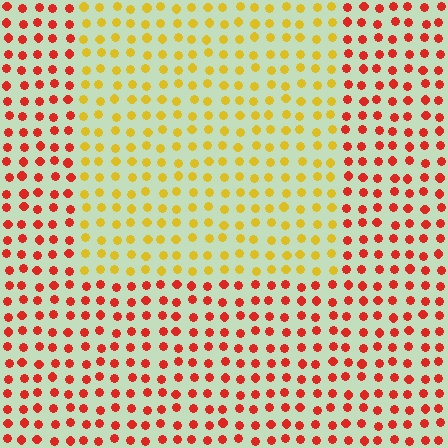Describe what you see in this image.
The image is filled with small red elements in a uniform arrangement. A rectangle-shaped region is visible where the elements are tinted to a slightly different hue, forming a subtle color boundary.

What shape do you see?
I see a rectangle.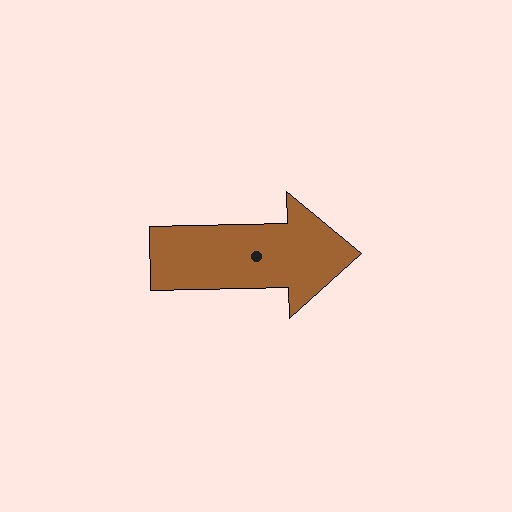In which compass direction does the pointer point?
East.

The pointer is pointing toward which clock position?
Roughly 3 o'clock.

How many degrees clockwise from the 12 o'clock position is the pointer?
Approximately 89 degrees.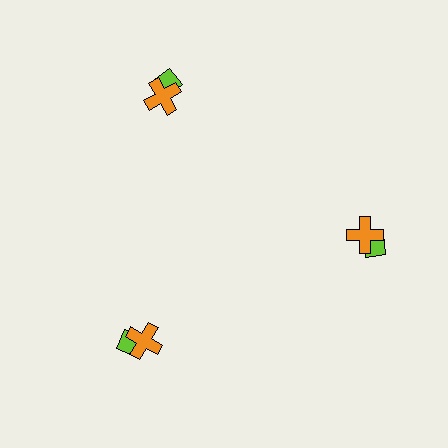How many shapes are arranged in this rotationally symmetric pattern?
There are 6 shapes, arranged in 3 groups of 2.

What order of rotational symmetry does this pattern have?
This pattern has 3-fold rotational symmetry.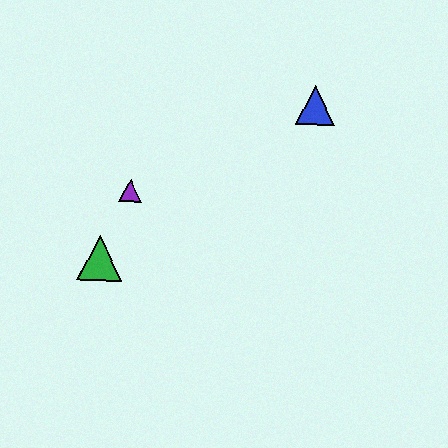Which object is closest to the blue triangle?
The purple triangle is closest to the blue triangle.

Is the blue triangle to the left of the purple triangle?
No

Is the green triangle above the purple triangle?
No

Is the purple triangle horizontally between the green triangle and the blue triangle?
Yes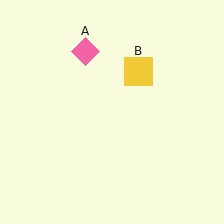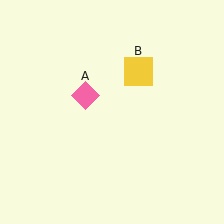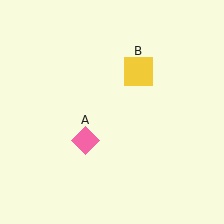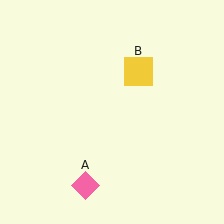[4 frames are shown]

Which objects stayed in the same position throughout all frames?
Yellow square (object B) remained stationary.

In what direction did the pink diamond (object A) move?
The pink diamond (object A) moved down.